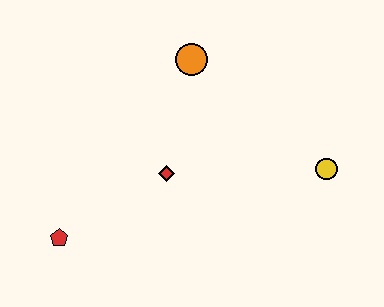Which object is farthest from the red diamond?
The yellow circle is farthest from the red diamond.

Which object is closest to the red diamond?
The orange circle is closest to the red diamond.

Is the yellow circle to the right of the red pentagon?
Yes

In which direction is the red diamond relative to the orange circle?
The red diamond is below the orange circle.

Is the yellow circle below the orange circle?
Yes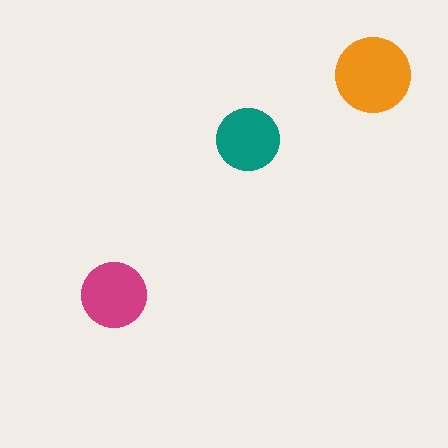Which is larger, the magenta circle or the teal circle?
The magenta one.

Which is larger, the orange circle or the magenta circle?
The orange one.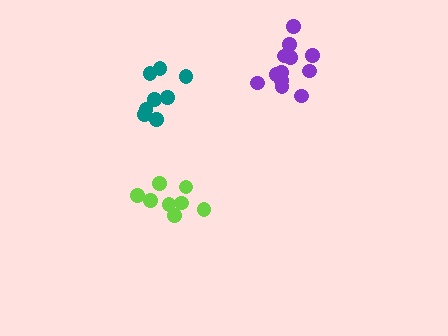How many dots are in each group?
Group 1: 8 dots, Group 2: 8 dots, Group 3: 12 dots (28 total).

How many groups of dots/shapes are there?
There are 3 groups.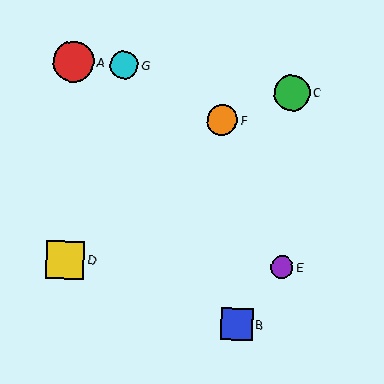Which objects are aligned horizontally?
Objects D, E are aligned horizontally.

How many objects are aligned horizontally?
2 objects (D, E) are aligned horizontally.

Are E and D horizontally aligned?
Yes, both are at y≈267.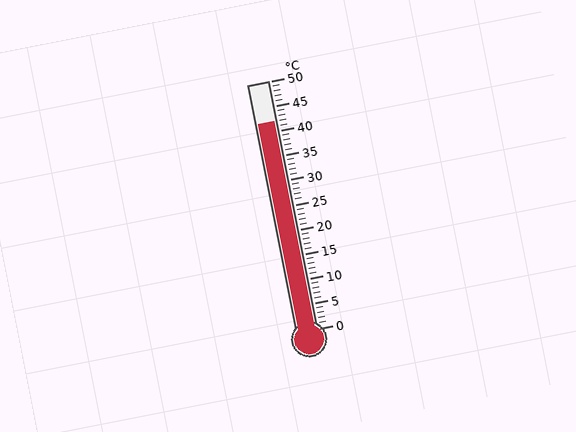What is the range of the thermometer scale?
The thermometer scale ranges from 0°C to 50°C.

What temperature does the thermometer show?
The thermometer shows approximately 42°C.